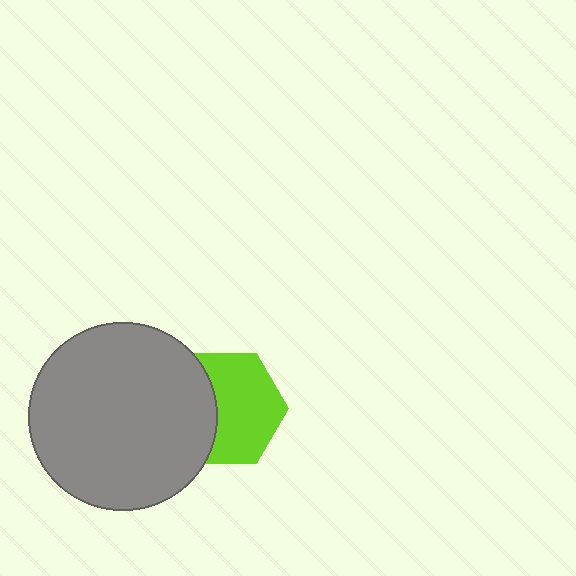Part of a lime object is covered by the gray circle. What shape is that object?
It is a hexagon.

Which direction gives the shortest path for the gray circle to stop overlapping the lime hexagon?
Moving left gives the shortest separation.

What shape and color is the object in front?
The object in front is a gray circle.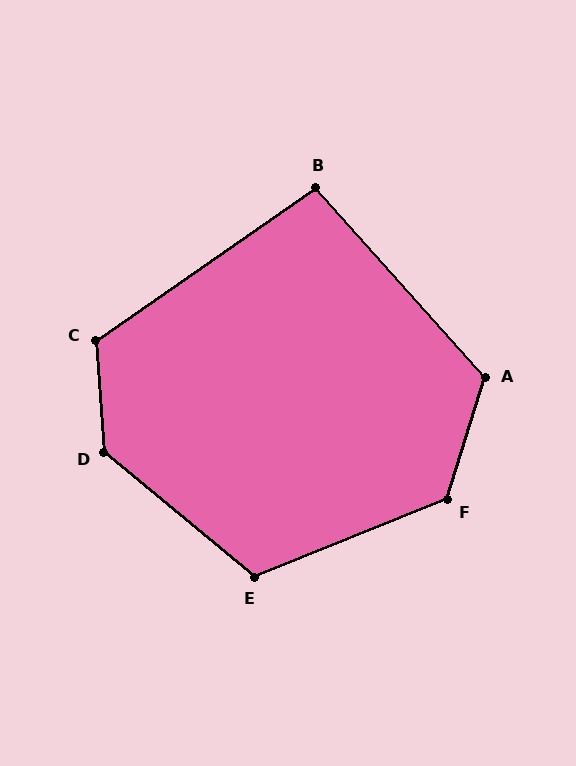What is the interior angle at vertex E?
Approximately 118 degrees (obtuse).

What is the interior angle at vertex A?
Approximately 121 degrees (obtuse).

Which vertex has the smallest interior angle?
B, at approximately 97 degrees.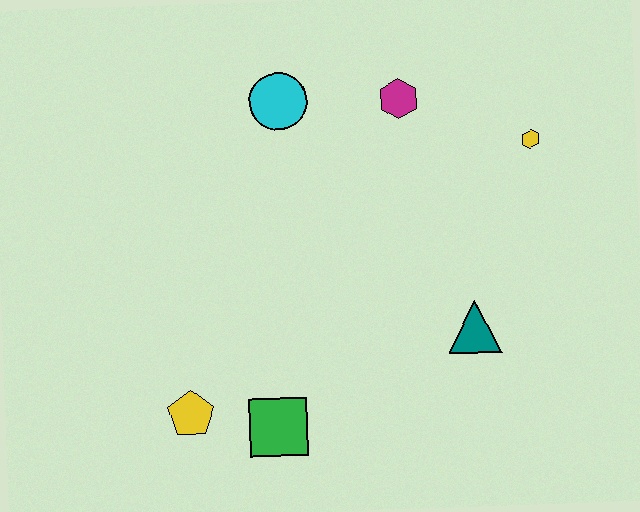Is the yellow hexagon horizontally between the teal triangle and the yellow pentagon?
No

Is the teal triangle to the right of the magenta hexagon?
Yes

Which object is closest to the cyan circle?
The magenta hexagon is closest to the cyan circle.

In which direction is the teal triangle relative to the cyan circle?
The teal triangle is below the cyan circle.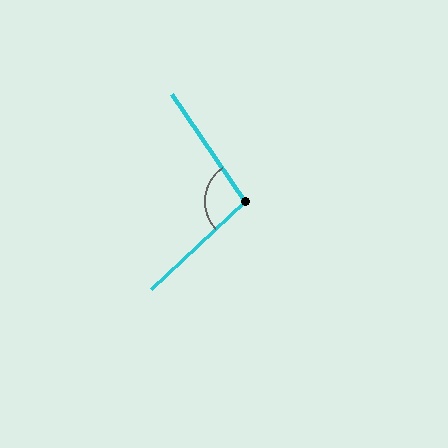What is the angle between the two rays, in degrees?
Approximately 99 degrees.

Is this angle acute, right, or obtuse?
It is obtuse.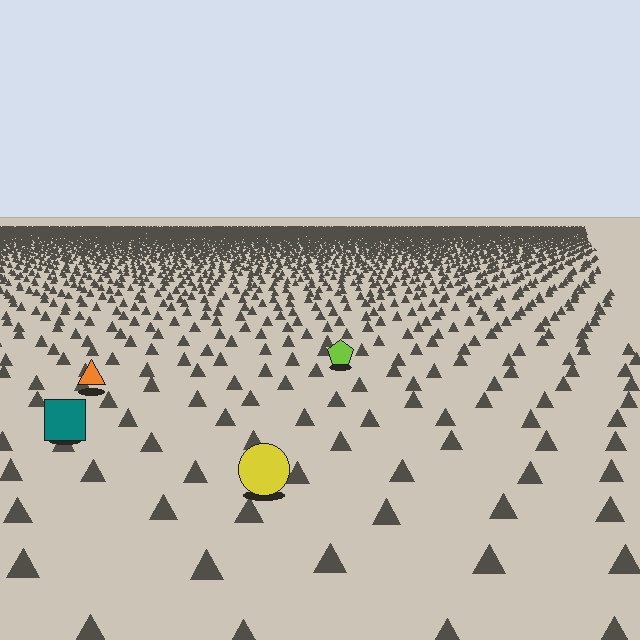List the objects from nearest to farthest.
From nearest to farthest: the yellow circle, the teal square, the orange triangle, the lime pentagon.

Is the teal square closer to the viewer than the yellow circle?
No. The yellow circle is closer — you can tell from the texture gradient: the ground texture is coarser near it.